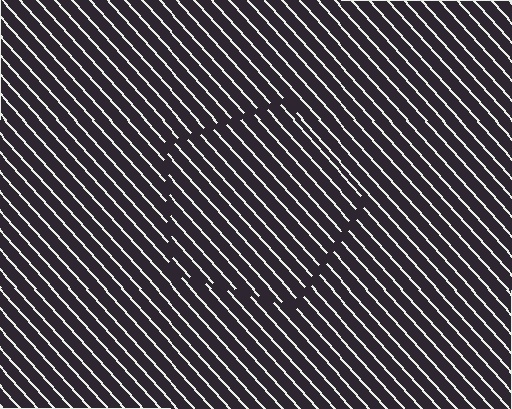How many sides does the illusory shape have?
5 sides — the line-ends trace a pentagon.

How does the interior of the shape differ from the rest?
The interior of the shape contains the same grating, shifted by half a period — the contour is defined by the phase discontinuity where line-ends from the inner and outer gratings abut.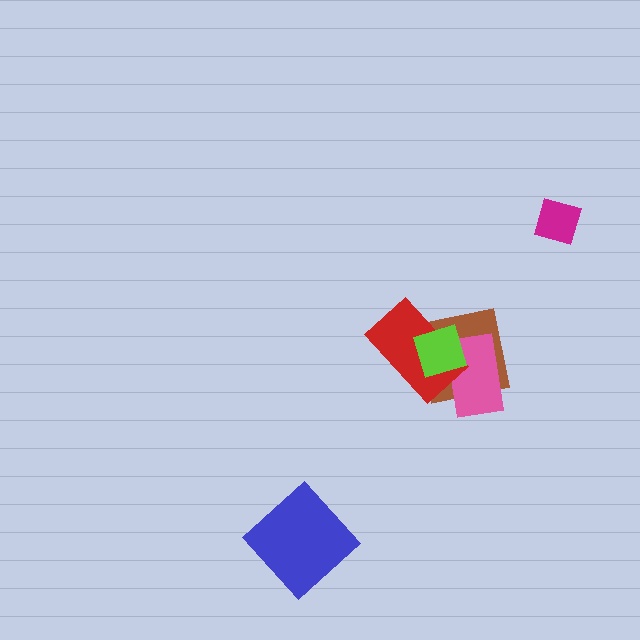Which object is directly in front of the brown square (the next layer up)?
The pink rectangle is directly in front of the brown square.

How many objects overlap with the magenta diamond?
0 objects overlap with the magenta diamond.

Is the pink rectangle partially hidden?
Yes, it is partially covered by another shape.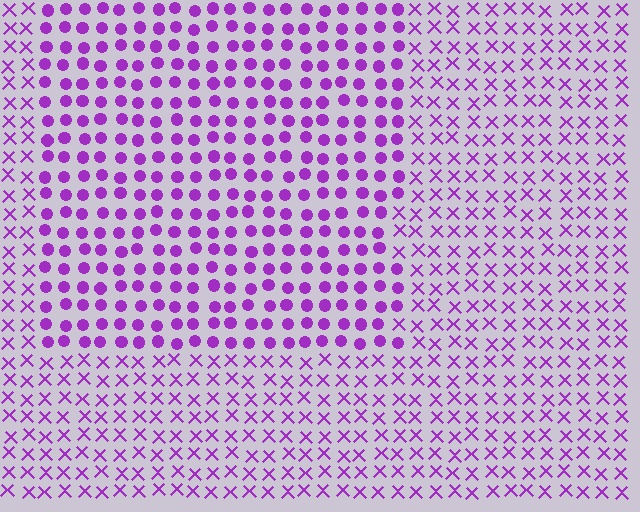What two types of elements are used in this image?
The image uses circles inside the rectangle region and X marks outside it.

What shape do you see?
I see a rectangle.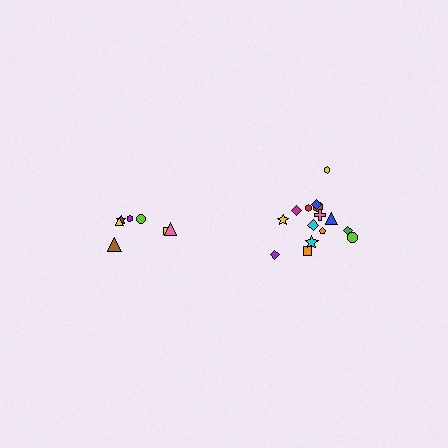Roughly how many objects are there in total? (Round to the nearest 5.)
Roughly 25 objects in total.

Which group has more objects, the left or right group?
The right group.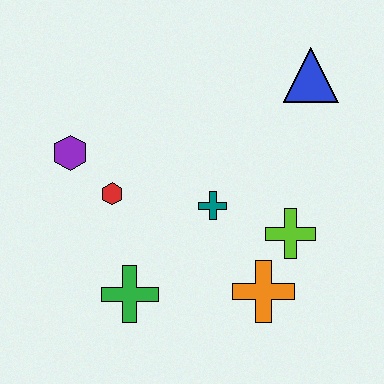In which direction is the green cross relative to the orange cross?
The green cross is to the left of the orange cross.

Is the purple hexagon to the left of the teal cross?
Yes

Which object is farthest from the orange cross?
The purple hexagon is farthest from the orange cross.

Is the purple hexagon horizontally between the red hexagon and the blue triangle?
No